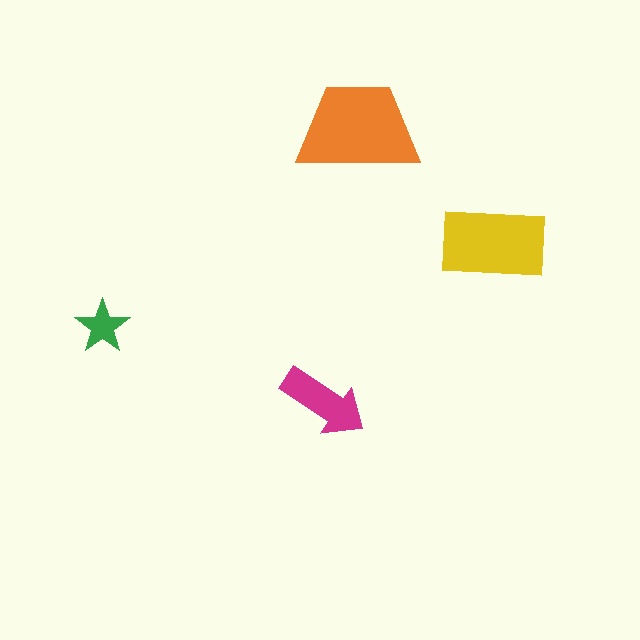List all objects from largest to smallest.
The orange trapezoid, the yellow rectangle, the magenta arrow, the green star.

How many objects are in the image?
There are 4 objects in the image.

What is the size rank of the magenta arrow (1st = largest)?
3rd.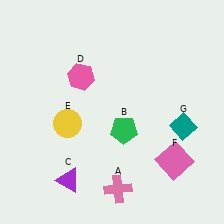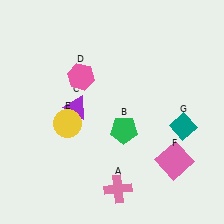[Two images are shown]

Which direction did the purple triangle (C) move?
The purple triangle (C) moved up.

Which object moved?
The purple triangle (C) moved up.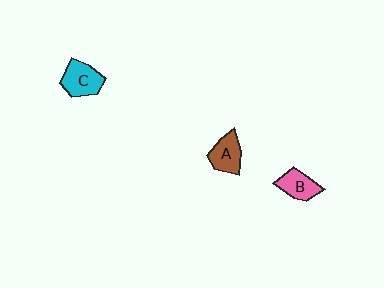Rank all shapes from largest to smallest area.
From largest to smallest: C (cyan), A (brown), B (pink).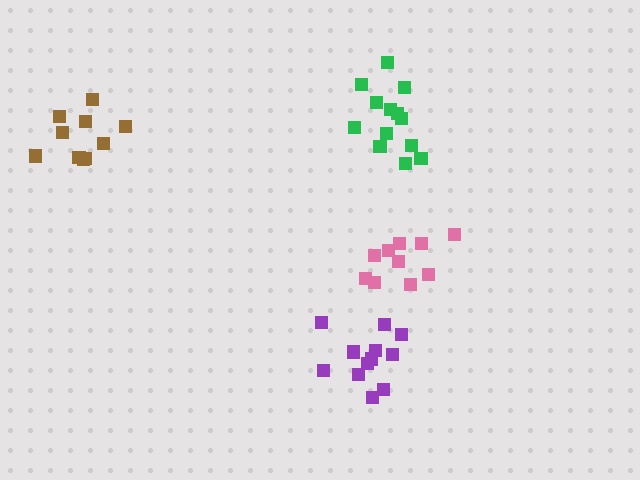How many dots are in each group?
Group 1: 13 dots, Group 2: 13 dots, Group 3: 10 dots, Group 4: 10 dots (46 total).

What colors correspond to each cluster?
The clusters are colored: purple, green, pink, brown.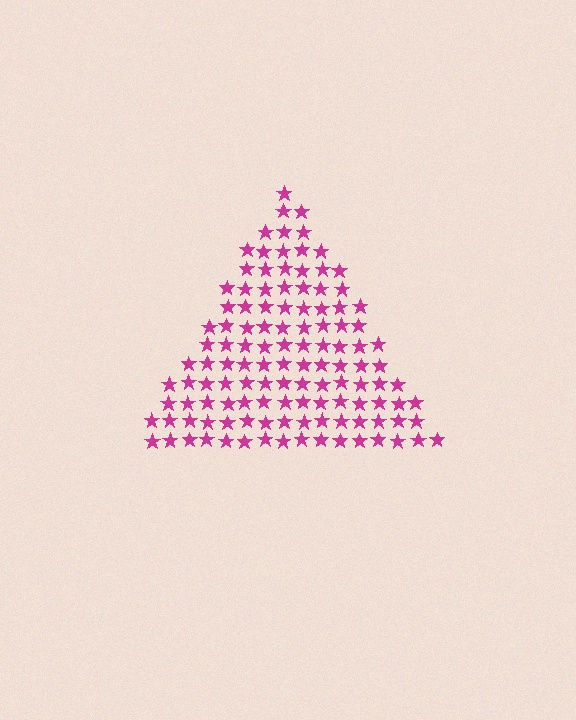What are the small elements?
The small elements are stars.